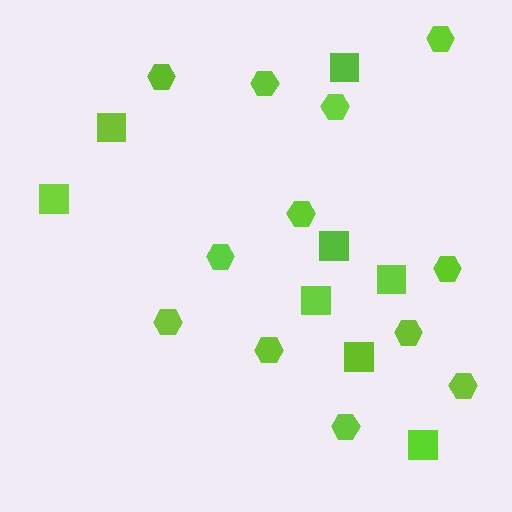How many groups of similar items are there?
There are 2 groups: one group of squares (8) and one group of hexagons (12).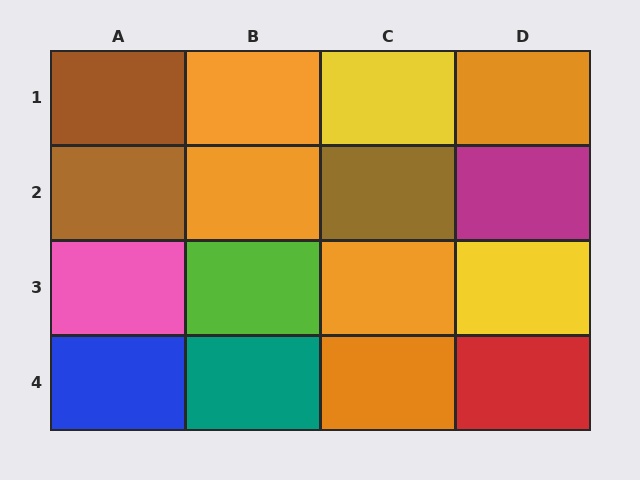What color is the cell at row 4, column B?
Teal.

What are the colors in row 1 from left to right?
Brown, orange, yellow, orange.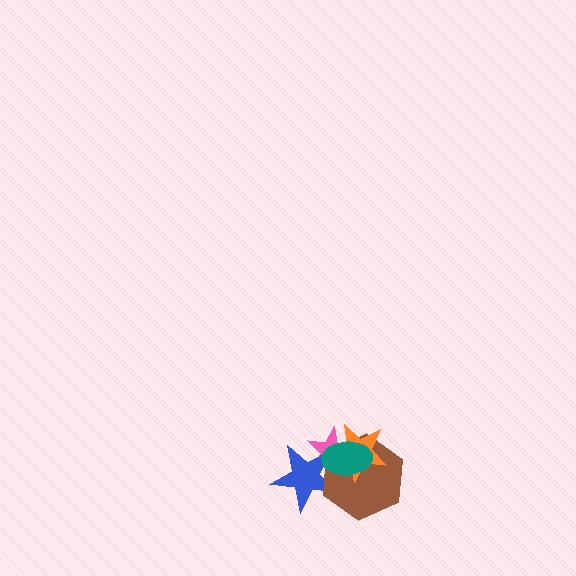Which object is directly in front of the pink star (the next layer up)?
The blue star is directly in front of the pink star.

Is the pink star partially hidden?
Yes, it is partially covered by another shape.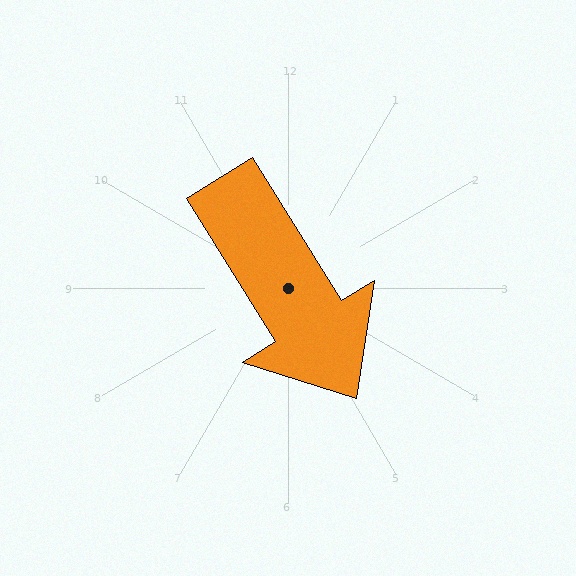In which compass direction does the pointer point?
Southeast.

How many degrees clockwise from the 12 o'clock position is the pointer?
Approximately 148 degrees.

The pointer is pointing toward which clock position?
Roughly 5 o'clock.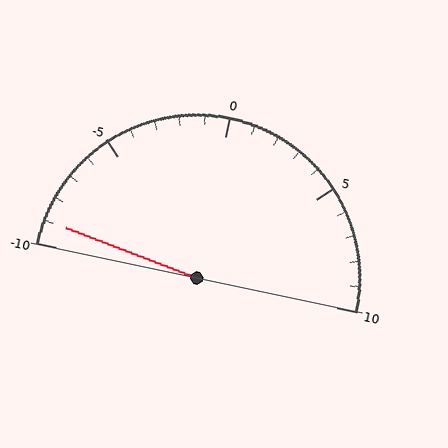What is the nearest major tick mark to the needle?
The nearest major tick mark is -10.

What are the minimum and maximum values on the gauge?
The gauge ranges from -10 to 10.